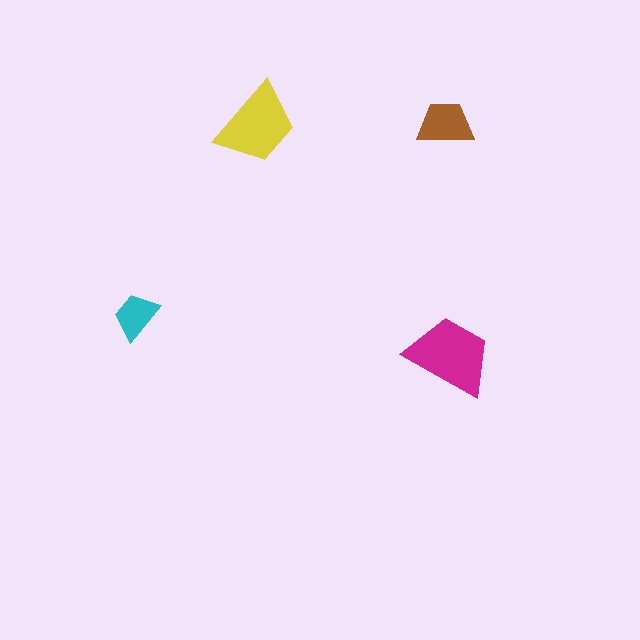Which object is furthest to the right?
The magenta trapezoid is rightmost.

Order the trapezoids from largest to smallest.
the magenta one, the yellow one, the brown one, the cyan one.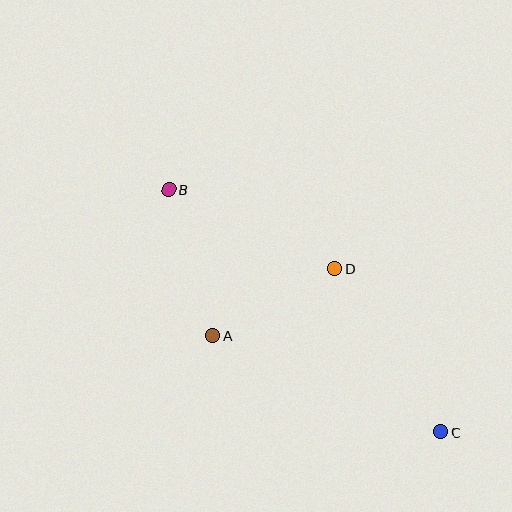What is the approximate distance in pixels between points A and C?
The distance between A and C is approximately 247 pixels.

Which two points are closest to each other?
Points A and D are closest to each other.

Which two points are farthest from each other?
Points B and C are farthest from each other.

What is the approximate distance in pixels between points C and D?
The distance between C and D is approximately 195 pixels.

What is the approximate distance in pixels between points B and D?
The distance between B and D is approximately 184 pixels.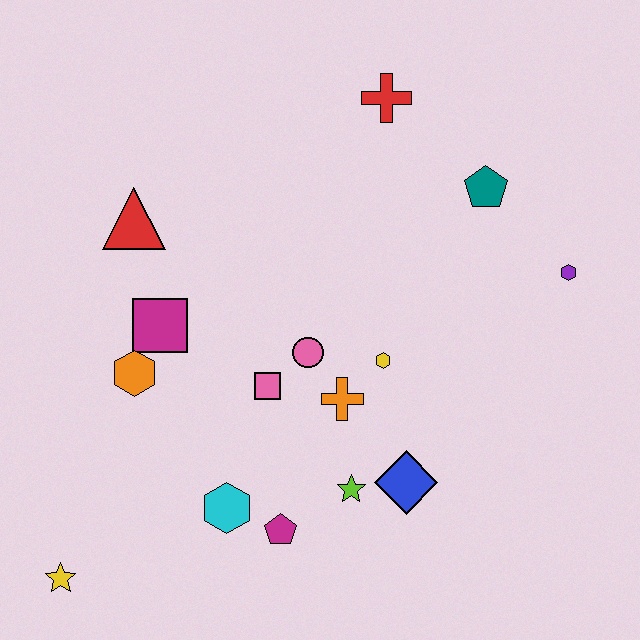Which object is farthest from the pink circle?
The yellow star is farthest from the pink circle.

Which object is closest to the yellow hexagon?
The orange cross is closest to the yellow hexagon.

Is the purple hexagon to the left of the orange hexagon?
No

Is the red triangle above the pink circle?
Yes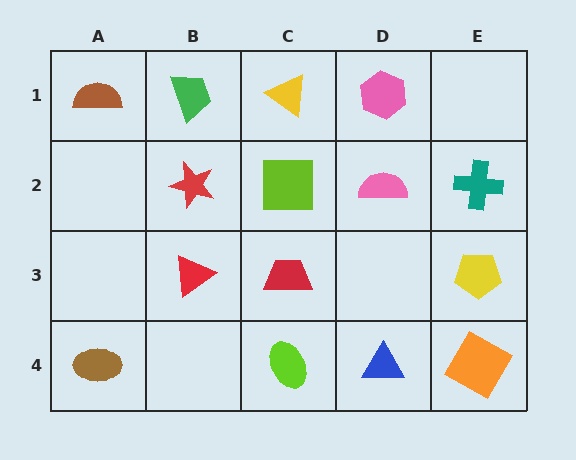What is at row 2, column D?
A pink semicircle.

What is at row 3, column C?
A red trapezoid.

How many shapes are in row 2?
4 shapes.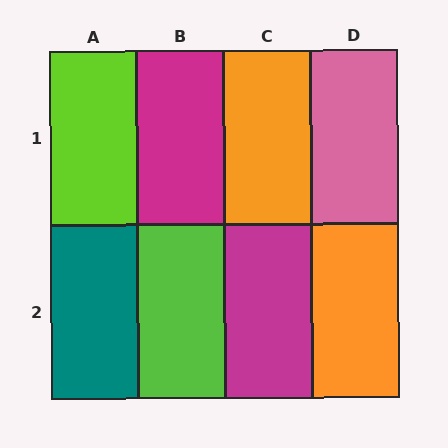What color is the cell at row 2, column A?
Teal.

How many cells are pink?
1 cell is pink.